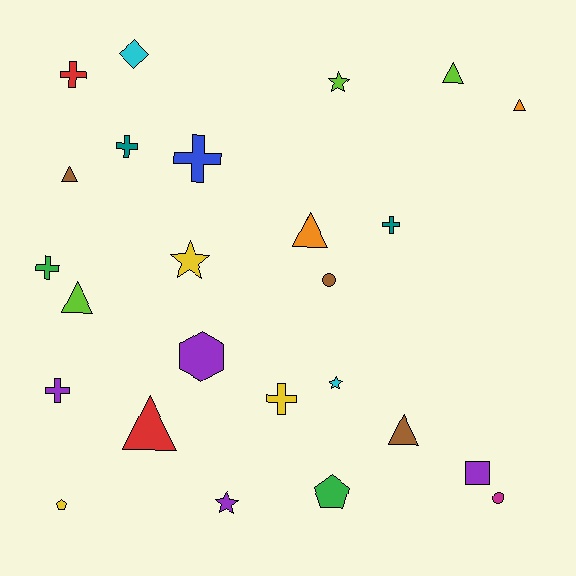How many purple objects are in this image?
There are 4 purple objects.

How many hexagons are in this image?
There is 1 hexagon.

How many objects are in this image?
There are 25 objects.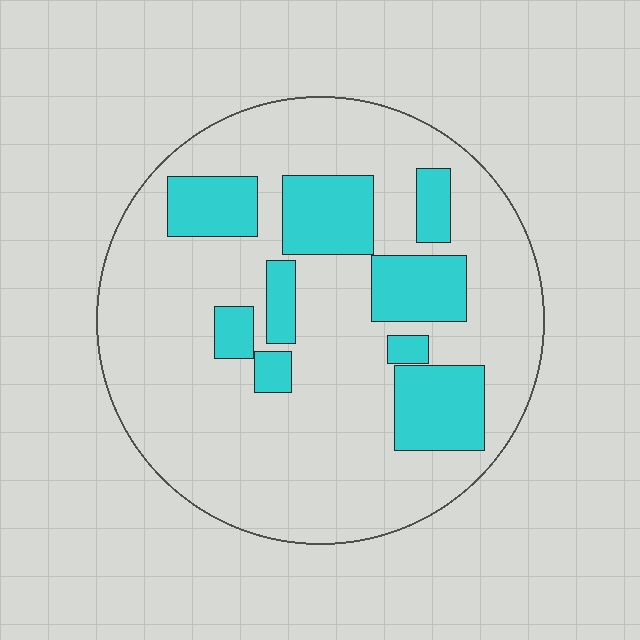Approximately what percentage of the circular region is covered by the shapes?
Approximately 25%.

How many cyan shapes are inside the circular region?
9.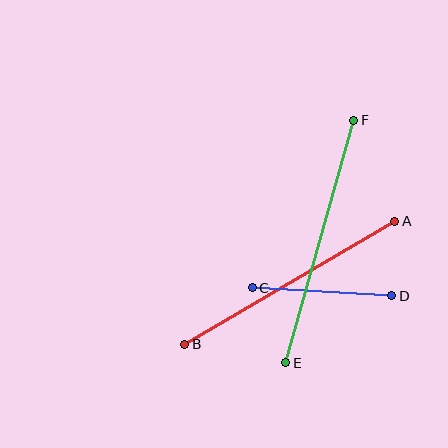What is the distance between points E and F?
The distance is approximately 252 pixels.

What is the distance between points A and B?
The distance is approximately 243 pixels.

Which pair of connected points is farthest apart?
Points E and F are farthest apart.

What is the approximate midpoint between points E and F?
The midpoint is at approximately (320, 242) pixels.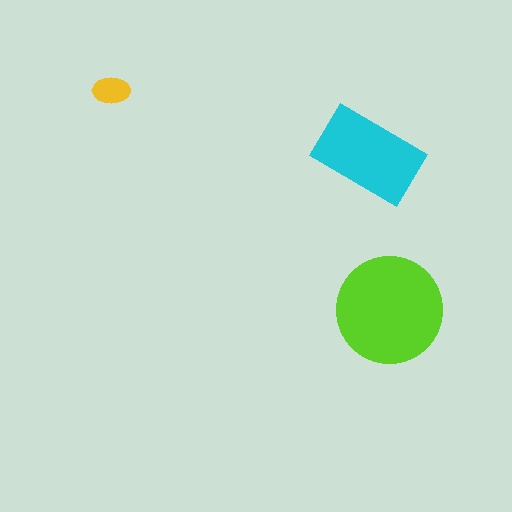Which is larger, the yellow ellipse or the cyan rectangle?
The cyan rectangle.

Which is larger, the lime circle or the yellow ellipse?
The lime circle.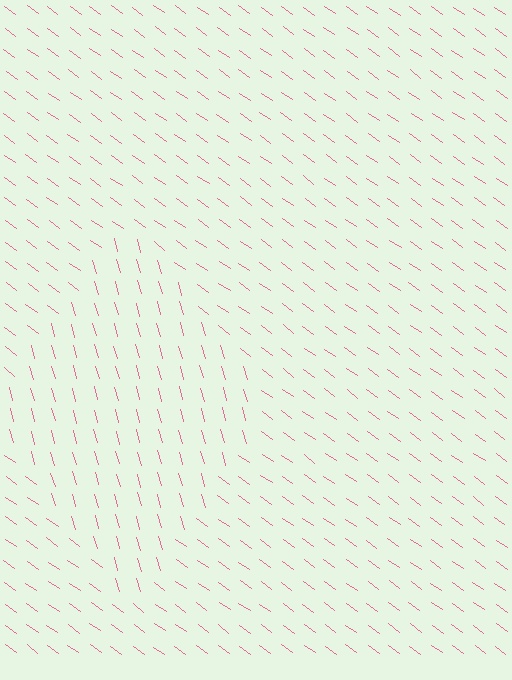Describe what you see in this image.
The image is filled with small pink line segments. A diamond region in the image has lines oriented differently from the surrounding lines, creating a visible texture boundary.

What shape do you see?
I see a diamond.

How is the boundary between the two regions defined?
The boundary is defined purely by a change in line orientation (approximately 39 degrees difference). All lines are the same color and thickness.